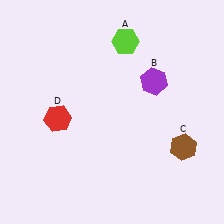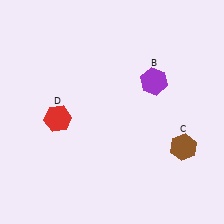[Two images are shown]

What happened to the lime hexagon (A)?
The lime hexagon (A) was removed in Image 2. It was in the top-right area of Image 1.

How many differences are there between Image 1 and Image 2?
There is 1 difference between the two images.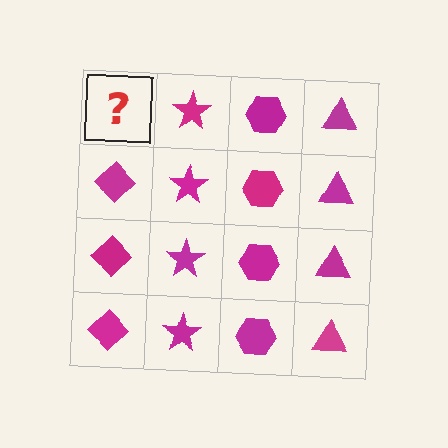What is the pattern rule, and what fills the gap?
The rule is that each column has a consistent shape. The gap should be filled with a magenta diamond.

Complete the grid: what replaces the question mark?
The question mark should be replaced with a magenta diamond.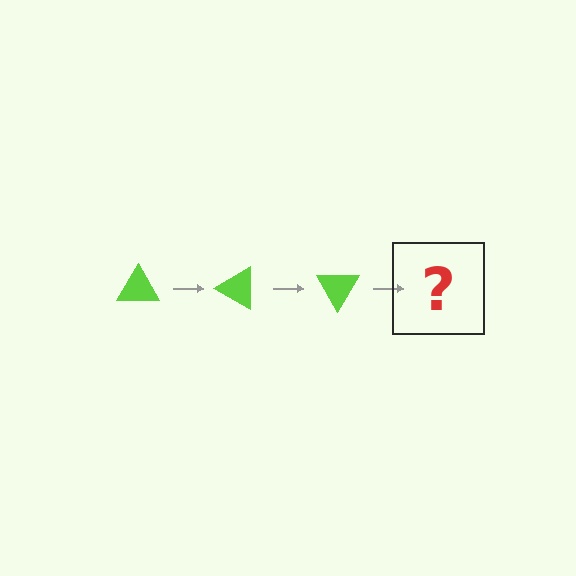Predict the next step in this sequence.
The next step is a lime triangle rotated 90 degrees.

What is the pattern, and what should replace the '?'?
The pattern is that the triangle rotates 30 degrees each step. The '?' should be a lime triangle rotated 90 degrees.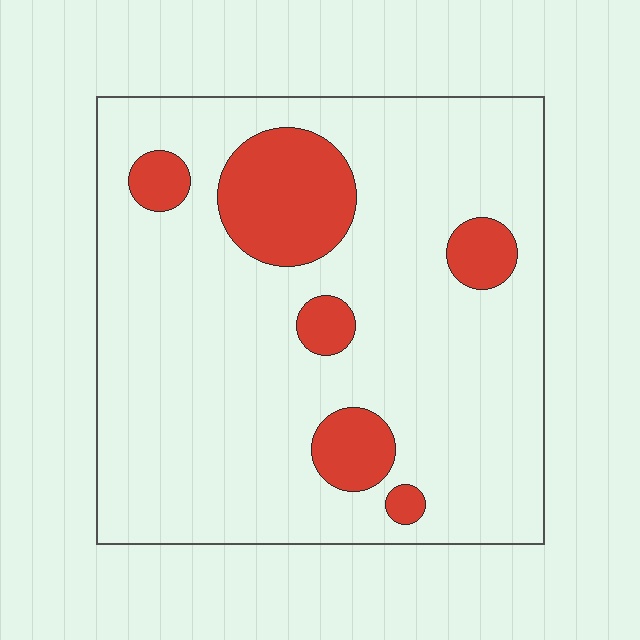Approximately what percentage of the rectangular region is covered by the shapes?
Approximately 15%.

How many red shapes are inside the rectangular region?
6.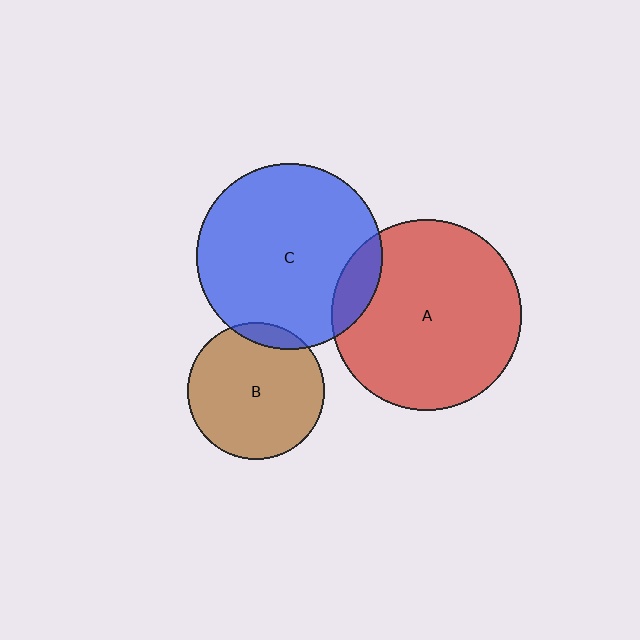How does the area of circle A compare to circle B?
Approximately 1.9 times.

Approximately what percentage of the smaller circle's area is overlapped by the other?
Approximately 10%.